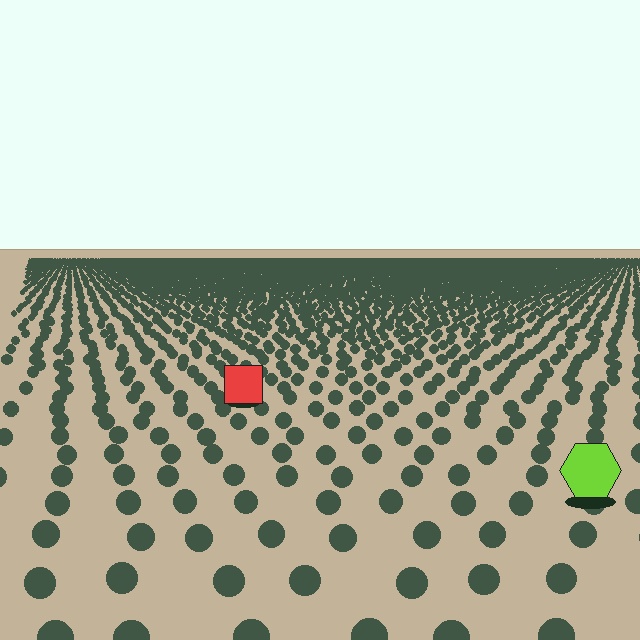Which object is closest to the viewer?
The lime hexagon is closest. The texture marks near it are larger and more spread out.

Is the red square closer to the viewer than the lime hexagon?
No. The lime hexagon is closer — you can tell from the texture gradient: the ground texture is coarser near it.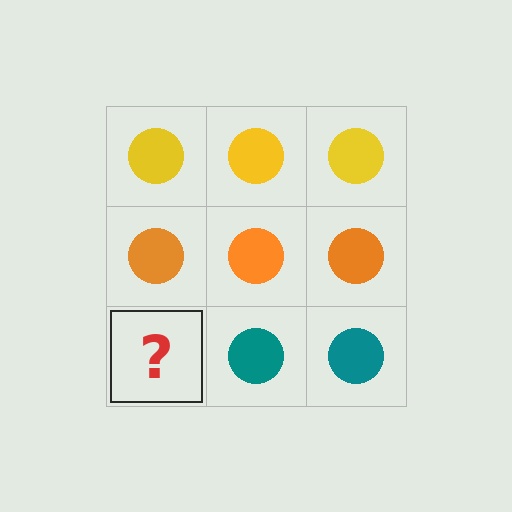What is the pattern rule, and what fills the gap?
The rule is that each row has a consistent color. The gap should be filled with a teal circle.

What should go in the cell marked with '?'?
The missing cell should contain a teal circle.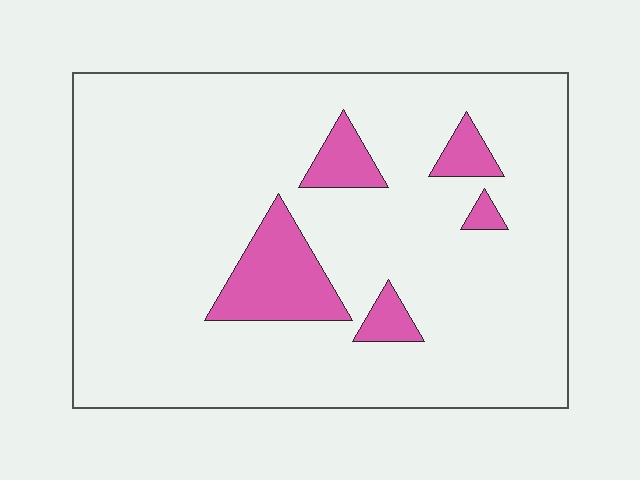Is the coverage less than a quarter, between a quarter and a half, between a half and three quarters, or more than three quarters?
Less than a quarter.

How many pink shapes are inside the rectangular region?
5.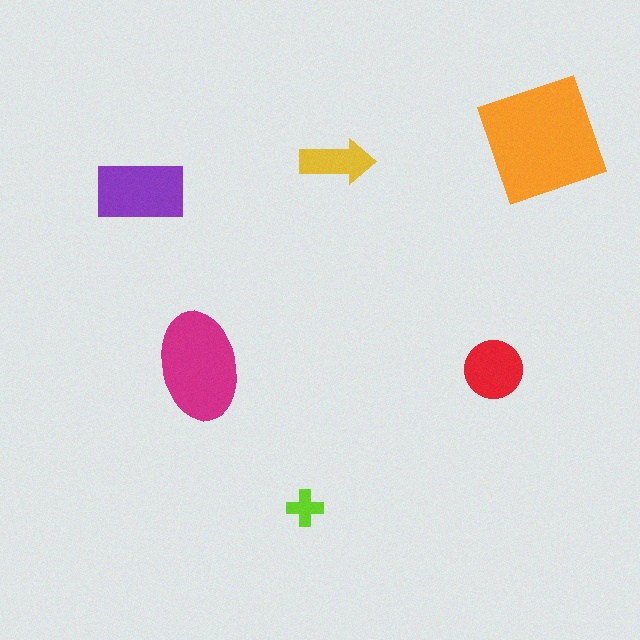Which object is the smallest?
The lime cross.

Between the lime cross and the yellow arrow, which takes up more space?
The yellow arrow.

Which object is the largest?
The orange square.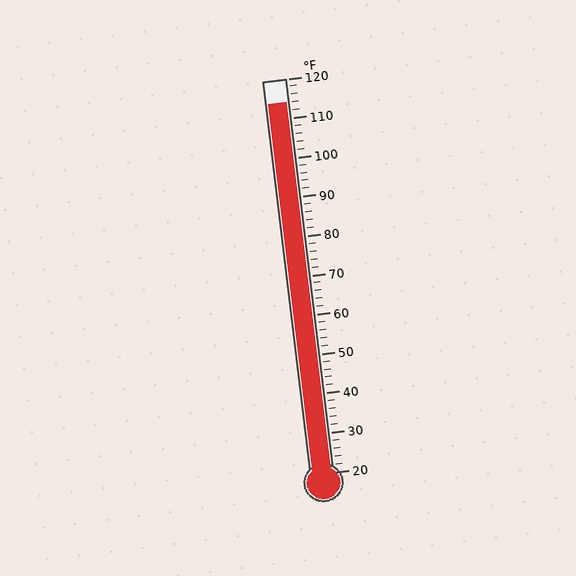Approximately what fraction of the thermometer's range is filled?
The thermometer is filled to approximately 95% of its range.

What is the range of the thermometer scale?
The thermometer scale ranges from 20°F to 120°F.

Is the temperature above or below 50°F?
The temperature is above 50°F.